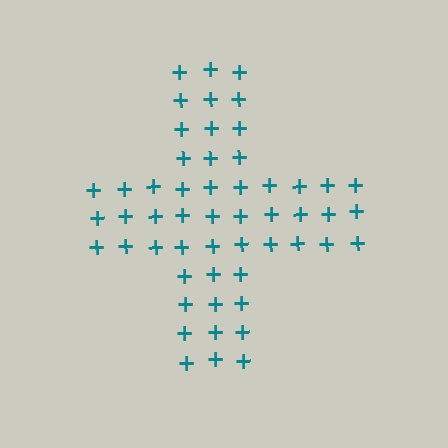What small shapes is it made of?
It is made of small plus signs.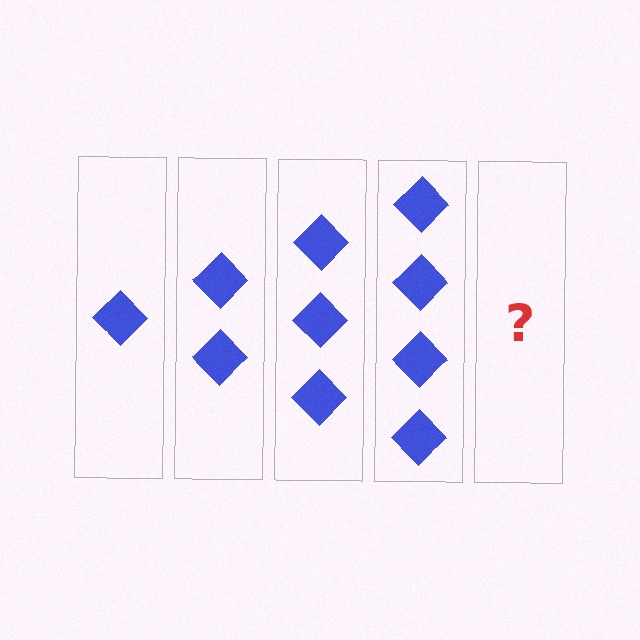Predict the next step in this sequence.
The next step is 5 diamonds.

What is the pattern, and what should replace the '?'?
The pattern is that each step adds one more diamond. The '?' should be 5 diamonds.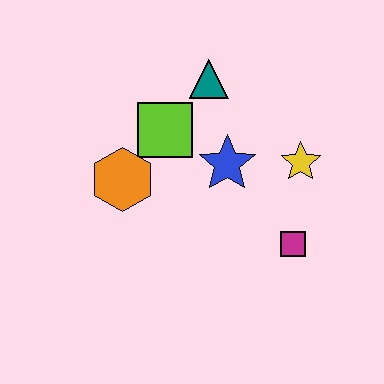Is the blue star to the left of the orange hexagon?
No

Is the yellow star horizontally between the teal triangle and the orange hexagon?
No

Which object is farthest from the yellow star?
The orange hexagon is farthest from the yellow star.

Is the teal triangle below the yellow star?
No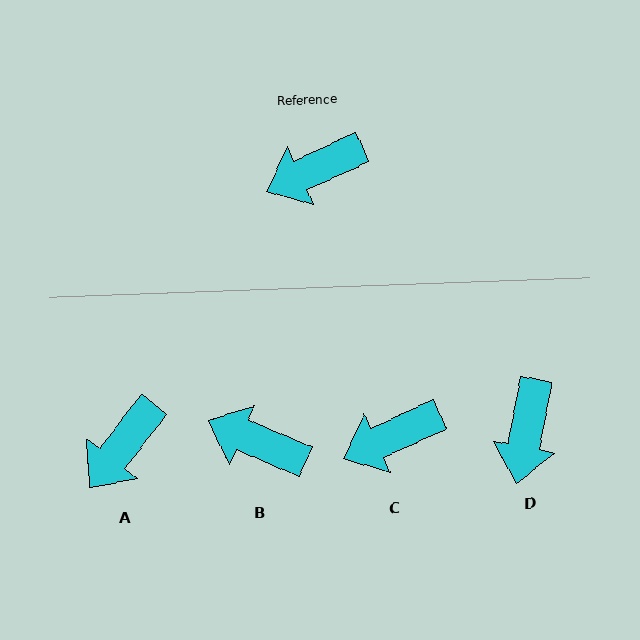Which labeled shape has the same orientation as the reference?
C.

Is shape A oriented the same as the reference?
No, it is off by about 28 degrees.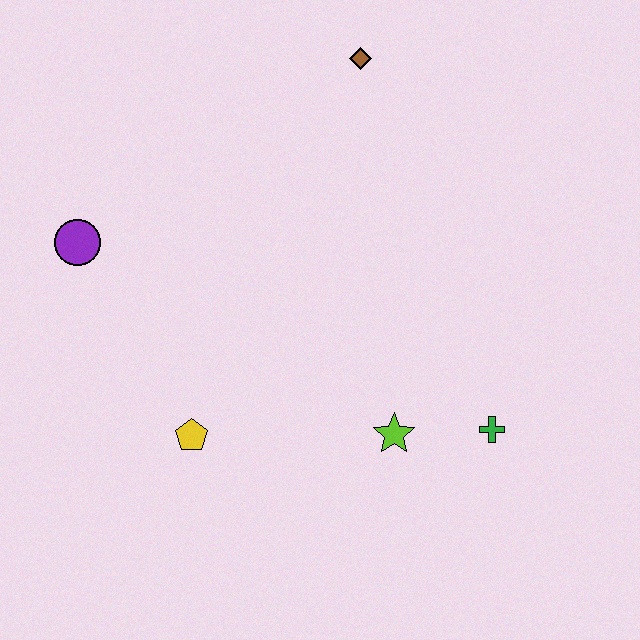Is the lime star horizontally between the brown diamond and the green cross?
Yes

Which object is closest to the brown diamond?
The purple circle is closest to the brown diamond.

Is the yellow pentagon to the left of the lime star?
Yes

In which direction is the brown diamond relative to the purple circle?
The brown diamond is to the right of the purple circle.